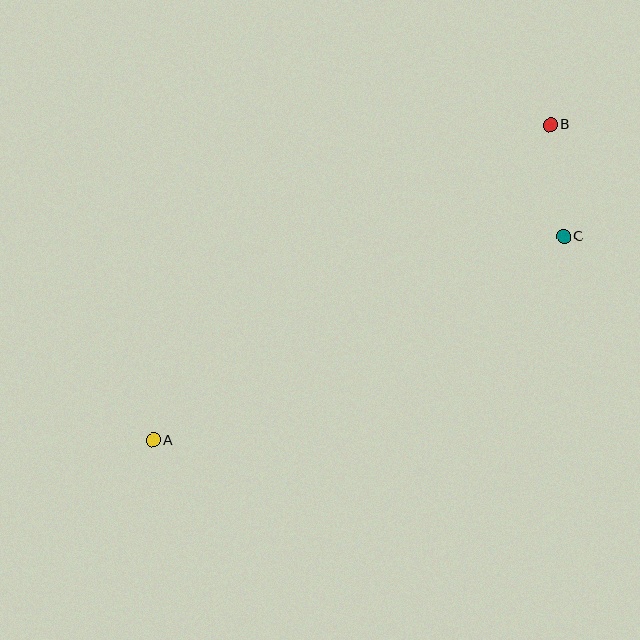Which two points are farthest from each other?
Points A and B are farthest from each other.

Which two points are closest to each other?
Points B and C are closest to each other.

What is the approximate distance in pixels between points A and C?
The distance between A and C is approximately 459 pixels.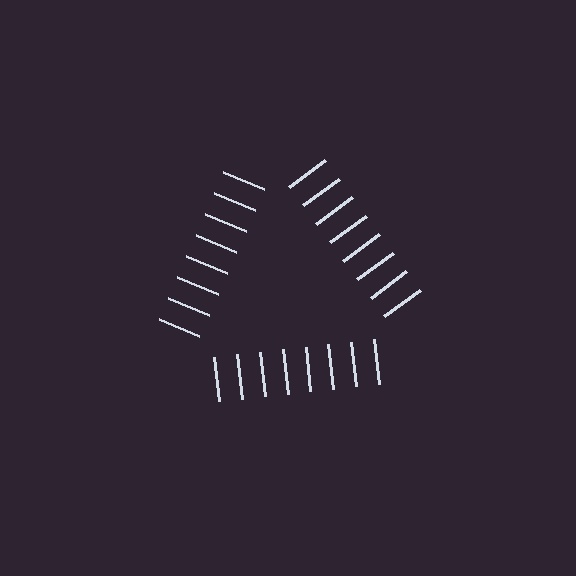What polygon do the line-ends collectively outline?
An illusory triangle — the line segments terminate on its edges but no continuous stroke is drawn.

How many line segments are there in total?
24 — 8 along each of the 3 edges.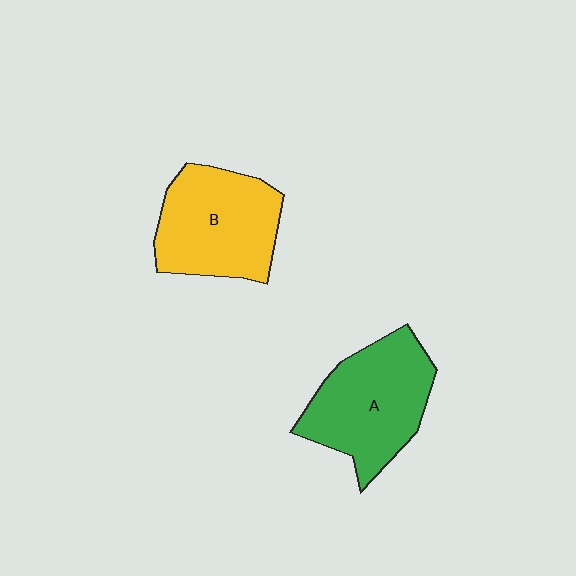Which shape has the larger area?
Shape A (green).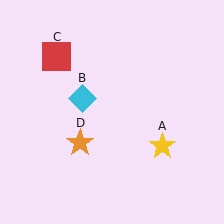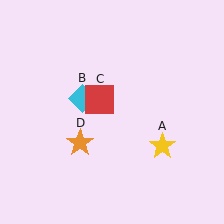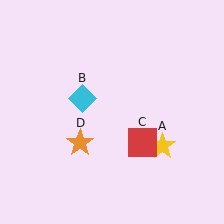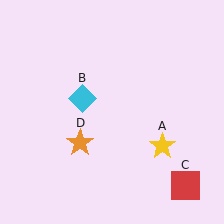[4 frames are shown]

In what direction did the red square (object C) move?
The red square (object C) moved down and to the right.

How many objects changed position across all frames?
1 object changed position: red square (object C).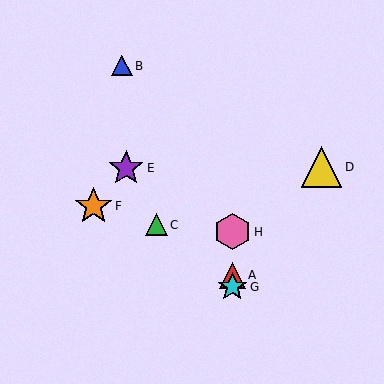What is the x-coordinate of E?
Object E is at x≈126.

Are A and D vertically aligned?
No, A is at x≈232 and D is at x≈321.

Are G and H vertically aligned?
Yes, both are at x≈232.